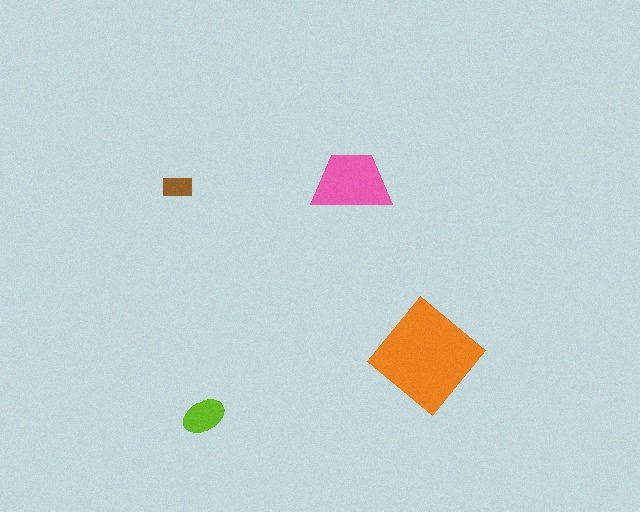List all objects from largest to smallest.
The orange diamond, the pink trapezoid, the lime ellipse, the brown rectangle.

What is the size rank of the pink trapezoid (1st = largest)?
2nd.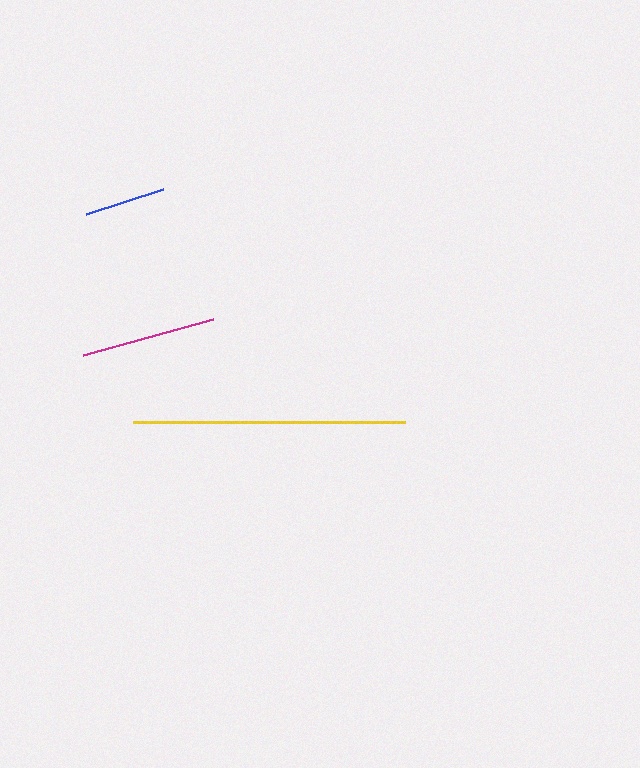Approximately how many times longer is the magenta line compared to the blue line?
The magenta line is approximately 1.7 times the length of the blue line.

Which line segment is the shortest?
The blue line is the shortest at approximately 81 pixels.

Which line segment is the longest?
The yellow line is the longest at approximately 272 pixels.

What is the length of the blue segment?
The blue segment is approximately 81 pixels long.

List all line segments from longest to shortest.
From longest to shortest: yellow, magenta, blue.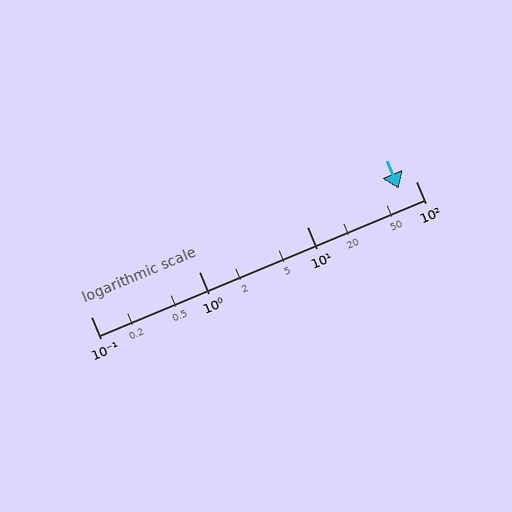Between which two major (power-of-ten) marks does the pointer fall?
The pointer is between 10 and 100.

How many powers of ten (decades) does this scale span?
The scale spans 3 decades, from 0.1 to 100.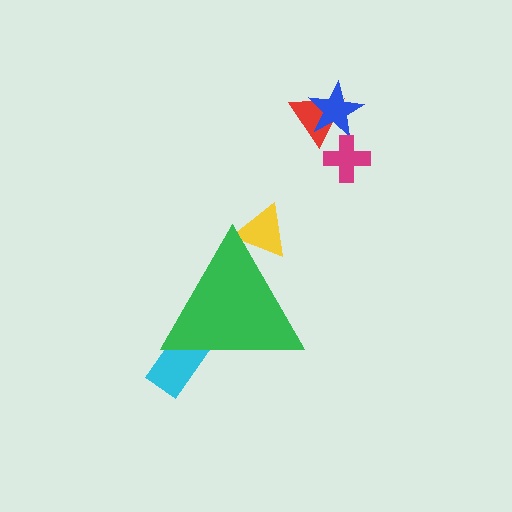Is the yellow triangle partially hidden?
Yes, the yellow triangle is partially hidden behind the green triangle.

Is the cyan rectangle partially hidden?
Yes, the cyan rectangle is partially hidden behind the green triangle.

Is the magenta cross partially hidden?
No, the magenta cross is fully visible.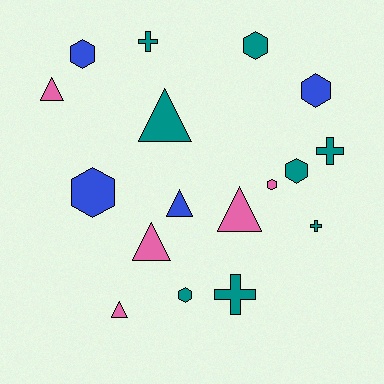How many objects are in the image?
There are 17 objects.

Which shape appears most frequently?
Hexagon, with 7 objects.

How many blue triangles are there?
There is 1 blue triangle.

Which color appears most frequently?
Teal, with 8 objects.